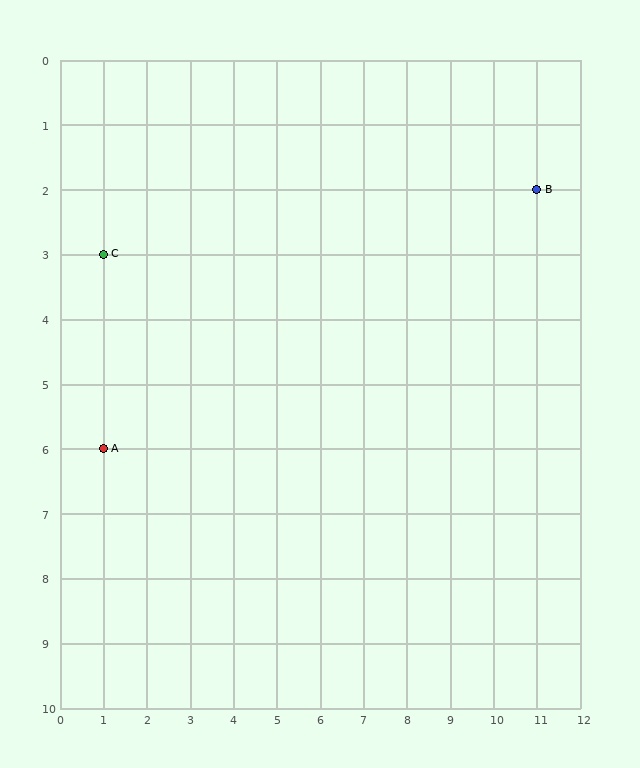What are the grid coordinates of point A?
Point A is at grid coordinates (1, 6).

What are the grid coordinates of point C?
Point C is at grid coordinates (1, 3).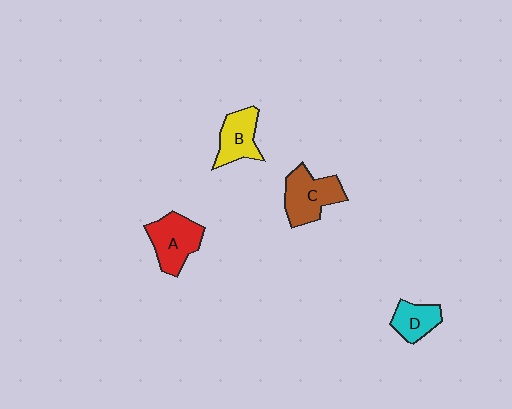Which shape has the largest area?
Shape C (brown).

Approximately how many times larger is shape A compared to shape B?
Approximately 1.2 times.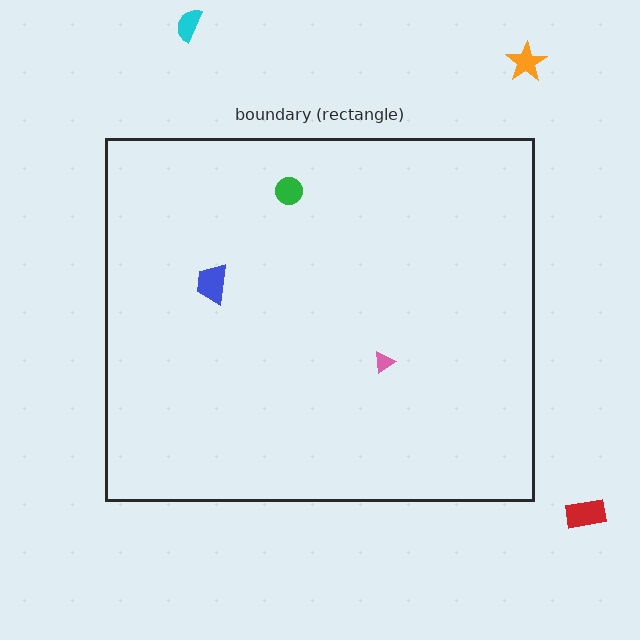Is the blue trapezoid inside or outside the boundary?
Inside.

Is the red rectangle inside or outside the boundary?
Outside.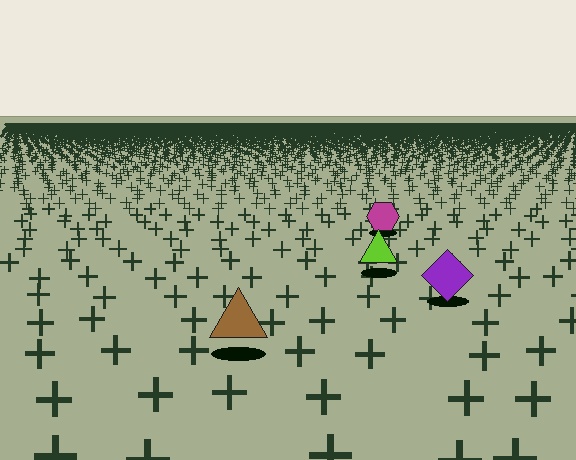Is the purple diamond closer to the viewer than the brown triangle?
No. The brown triangle is closer — you can tell from the texture gradient: the ground texture is coarser near it.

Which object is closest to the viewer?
The brown triangle is closest. The texture marks near it are larger and more spread out.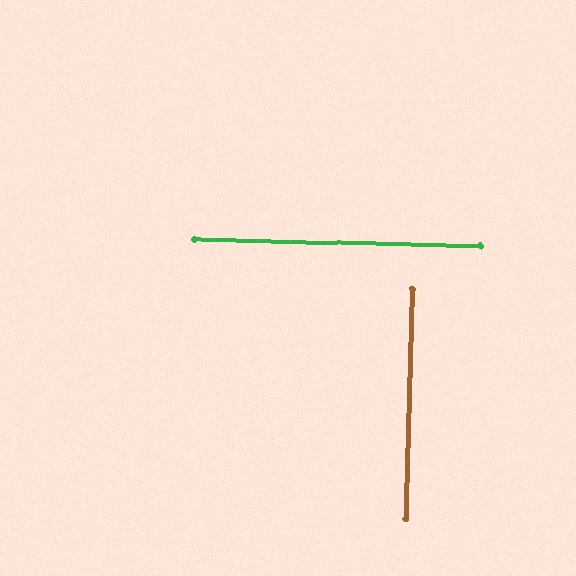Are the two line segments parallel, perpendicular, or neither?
Perpendicular — they meet at approximately 90°.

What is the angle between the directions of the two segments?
Approximately 90 degrees.